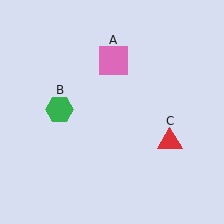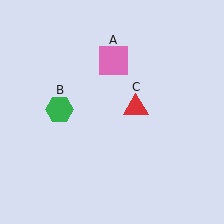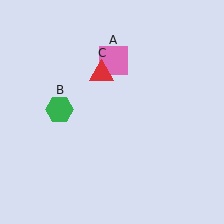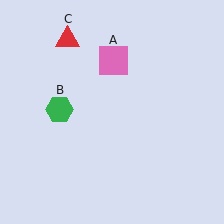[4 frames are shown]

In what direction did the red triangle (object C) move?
The red triangle (object C) moved up and to the left.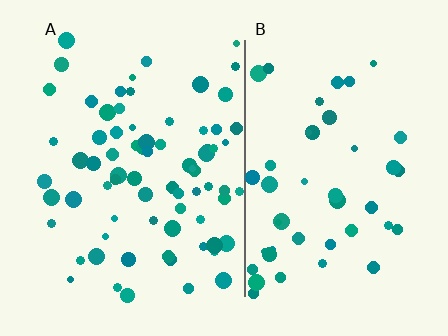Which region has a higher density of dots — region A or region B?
A (the left).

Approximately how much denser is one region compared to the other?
Approximately 1.6× — region A over region B.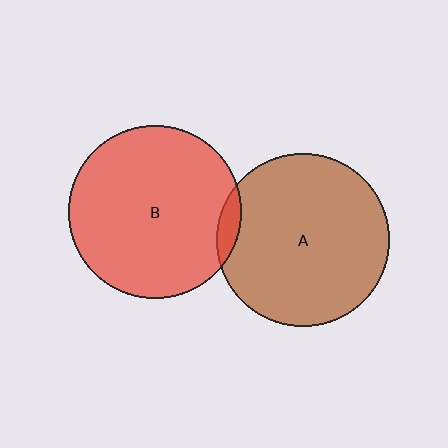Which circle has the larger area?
Circle A (brown).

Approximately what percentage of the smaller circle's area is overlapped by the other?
Approximately 5%.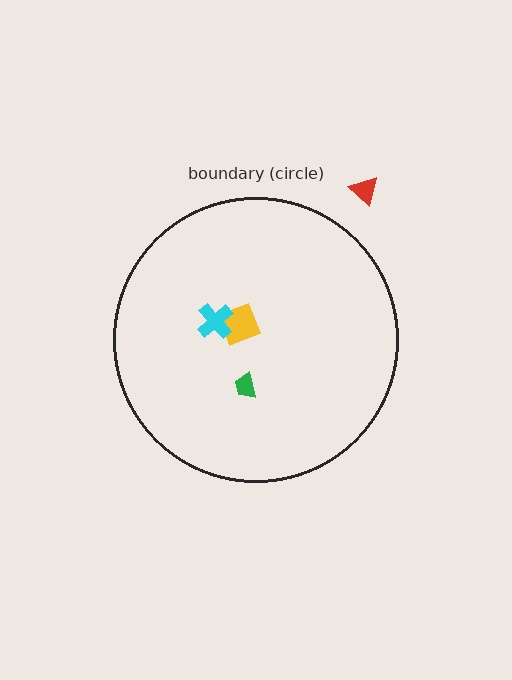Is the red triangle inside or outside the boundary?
Outside.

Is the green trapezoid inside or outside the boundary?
Inside.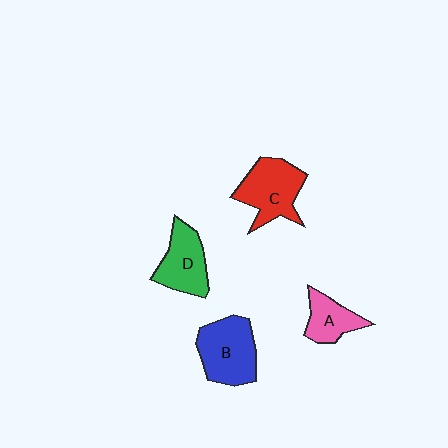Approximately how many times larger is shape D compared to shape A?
Approximately 1.4 times.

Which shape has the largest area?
Shape B (blue).